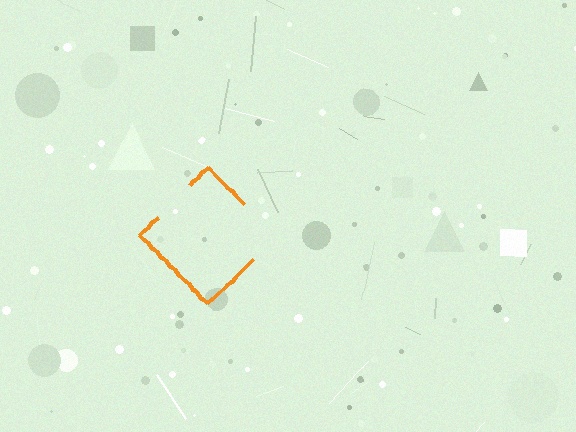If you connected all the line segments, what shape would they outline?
They would outline a diamond.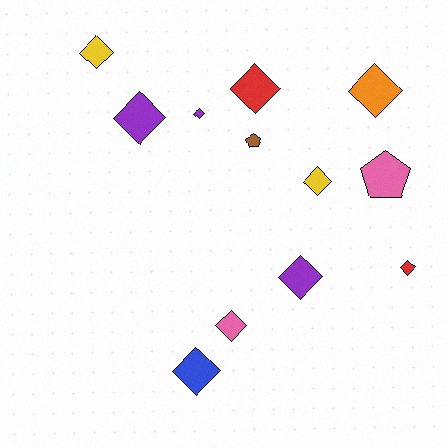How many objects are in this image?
There are 12 objects.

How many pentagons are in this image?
There are 2 pentagons.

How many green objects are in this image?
There are no green objects.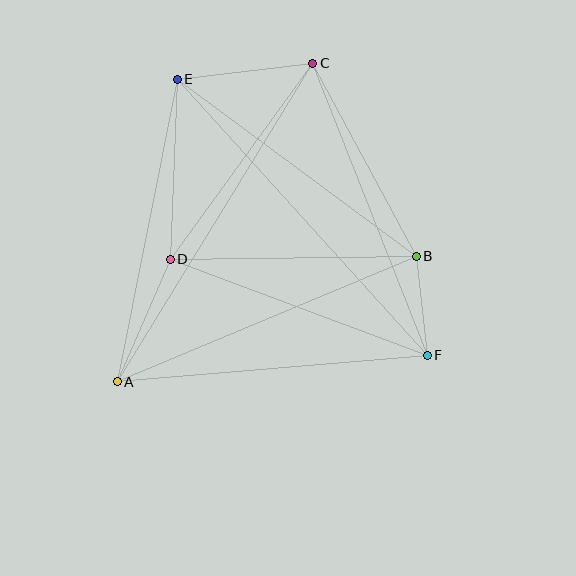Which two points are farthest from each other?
Points A and C are farthest from each other.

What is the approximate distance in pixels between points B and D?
The distance between B and D is approximately 246 pixels.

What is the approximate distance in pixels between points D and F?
The distance between D and F is approximately 275 pixels.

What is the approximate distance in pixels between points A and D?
The distance between A and D is approximately 134 pixels.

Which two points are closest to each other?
Points B and F are closest to each other.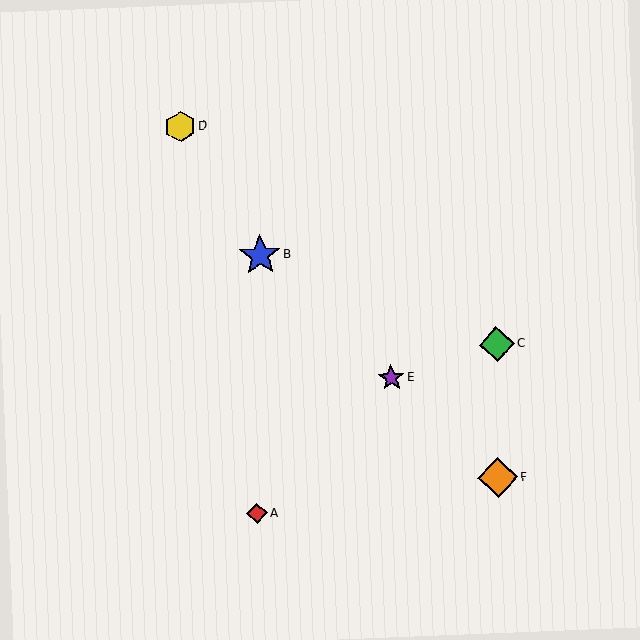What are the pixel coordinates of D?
Object D is at (180, 127).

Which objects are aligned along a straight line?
Objects B, E, F are aligned along a straight line.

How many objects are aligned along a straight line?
3 objects (B, E, F) are aligned along a straight line.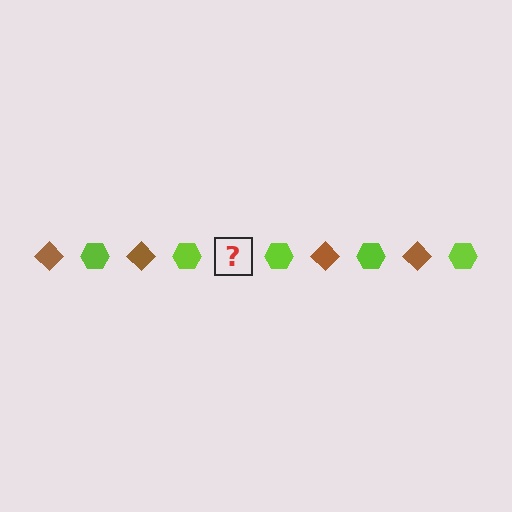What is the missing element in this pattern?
The missing element is a brown diamond.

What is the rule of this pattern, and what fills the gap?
The rule is that the pattern alternates between brown diamond and lime hexagon. The gap should be filled with a brown diamond.